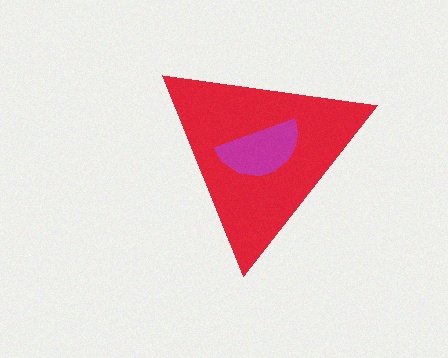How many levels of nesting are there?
2.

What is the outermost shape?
The red triangle.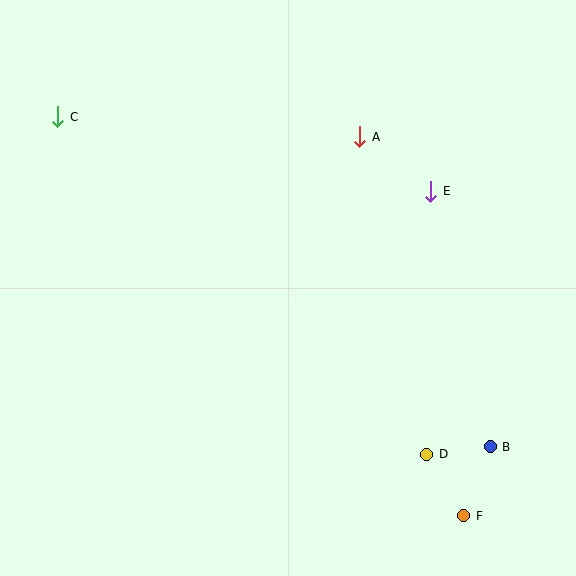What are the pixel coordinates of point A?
Point A is at (360, 137).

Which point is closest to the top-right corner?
Point E is closest to the top-right corner.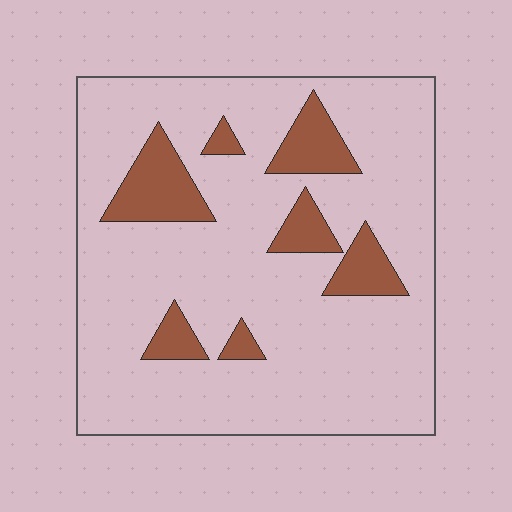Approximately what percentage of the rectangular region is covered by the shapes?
Approximately 15%.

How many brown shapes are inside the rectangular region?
7.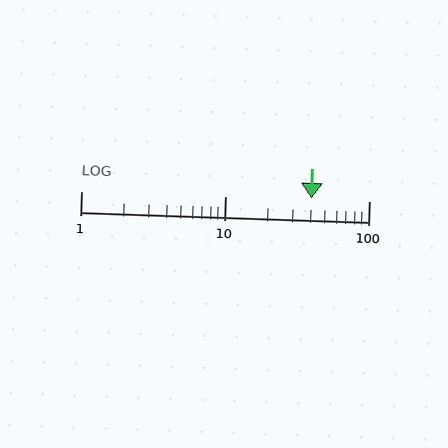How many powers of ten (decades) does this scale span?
The scale spans 2 decades, from 1 to 100.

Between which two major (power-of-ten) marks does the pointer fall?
The pointer is between 10 and 100.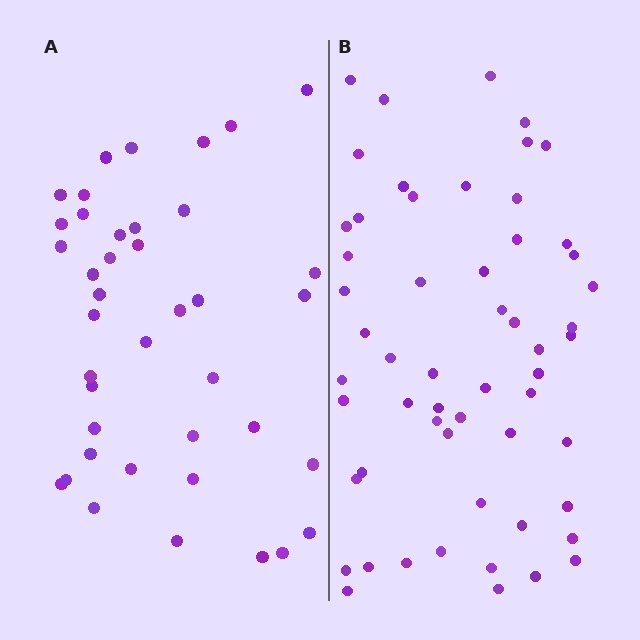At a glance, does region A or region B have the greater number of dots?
Region B (the right region) has more dots.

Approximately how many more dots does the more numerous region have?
Region B has approximately 15 more dots than region A.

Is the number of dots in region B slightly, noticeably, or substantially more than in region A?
Region B has noticeably more, but not dramatically so. The ratio is roughly 1.4 to 1.